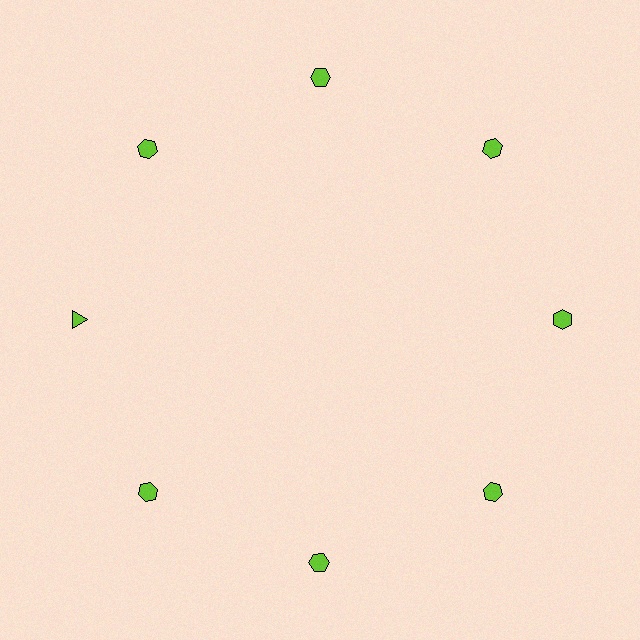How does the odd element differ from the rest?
It has a different shape: triangle instead of hexagon.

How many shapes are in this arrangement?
There are 8 shapes arranged in a ring pattern.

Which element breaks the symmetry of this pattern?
The lime triangle at roughly the 9 o'clock position breaks the symmetry. All other shapes are lime hexagons.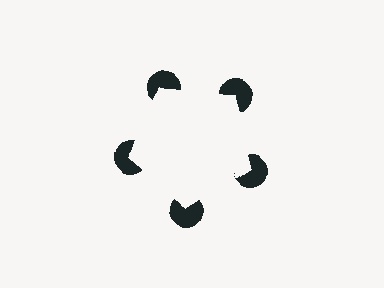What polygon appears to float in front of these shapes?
An illusory pentagon — its edges are inferred from the aligned wedge cuts in the pac-man discs, not physically drawn.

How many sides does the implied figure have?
5 sides.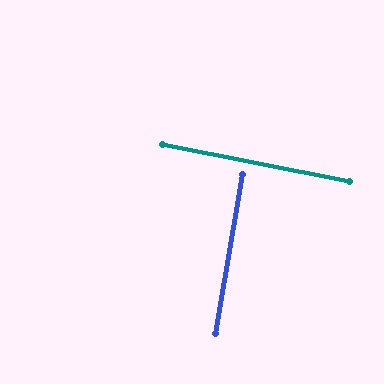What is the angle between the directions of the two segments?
Approximately 88 degrees.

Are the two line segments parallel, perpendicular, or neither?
Perpendicular — they meet at approximately 88°.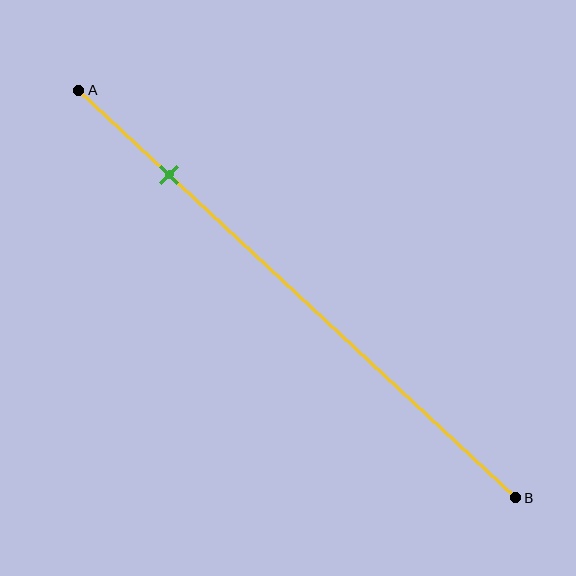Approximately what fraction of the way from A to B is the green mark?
The green mark is approximately 20% of the way from A to B.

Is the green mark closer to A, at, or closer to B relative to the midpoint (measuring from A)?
The green mark is closer to point A than the midpoint of segment AB.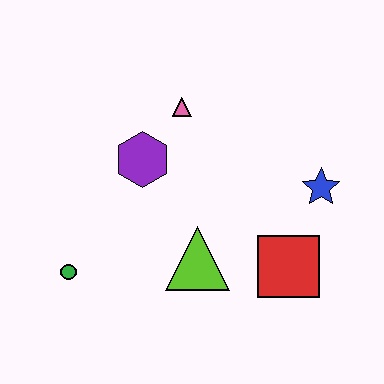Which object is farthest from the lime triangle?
The pink triangle is farthest from the lime triangle.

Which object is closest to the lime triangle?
The red square is closest to the lime triangle.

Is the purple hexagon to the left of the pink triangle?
Yes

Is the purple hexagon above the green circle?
Yes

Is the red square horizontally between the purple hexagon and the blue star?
Yes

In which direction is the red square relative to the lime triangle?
The red square is to the right of the lime triangle.